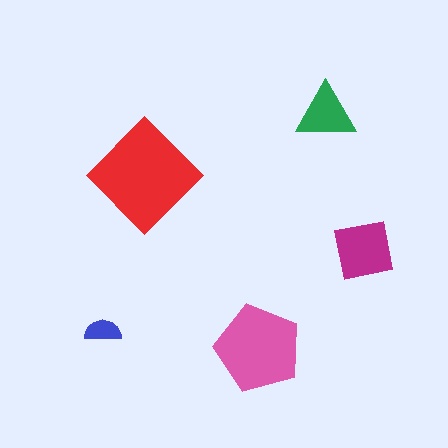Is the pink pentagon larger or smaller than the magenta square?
Larger.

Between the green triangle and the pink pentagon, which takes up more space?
The pink pentagon.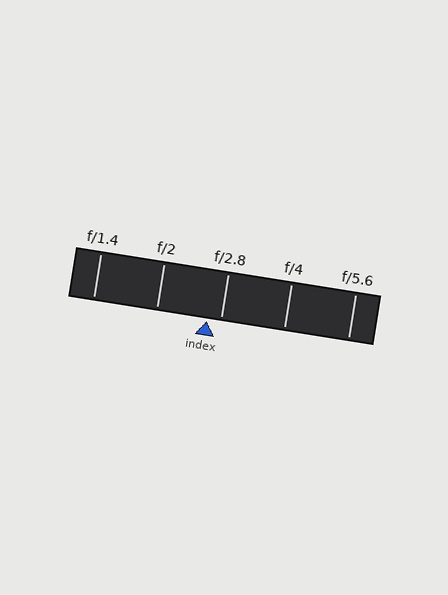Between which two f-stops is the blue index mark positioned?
The index mark is between f/2 and f/2.8.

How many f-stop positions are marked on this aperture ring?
There are 5 f-stop positions marked.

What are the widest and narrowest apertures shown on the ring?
The widest aperture shown is f/1.4 and the narrowest is f/5.6.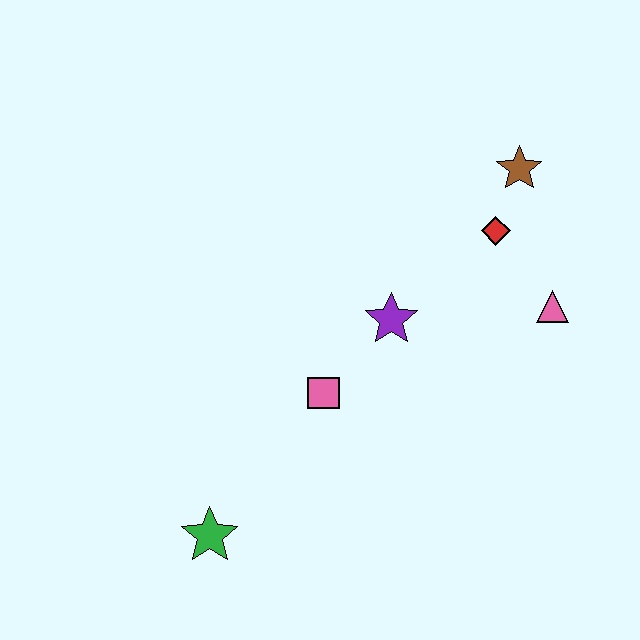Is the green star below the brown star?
Yes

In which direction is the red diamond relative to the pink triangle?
The red diamond is above the pink triangle.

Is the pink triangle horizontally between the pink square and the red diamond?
No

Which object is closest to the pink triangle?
The red diamond is closest to the pink triangle.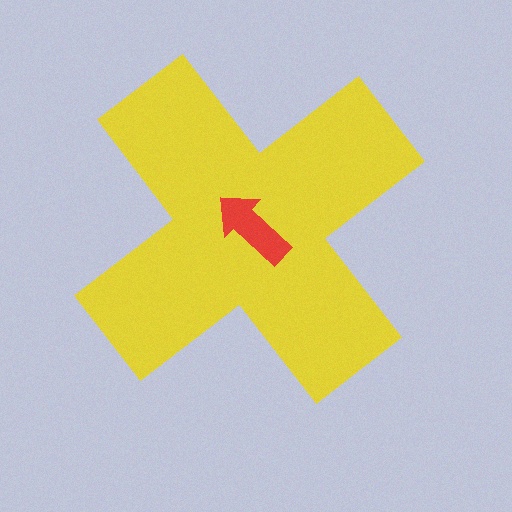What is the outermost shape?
The yellow cross.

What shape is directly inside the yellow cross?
The red arrow.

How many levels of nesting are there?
2.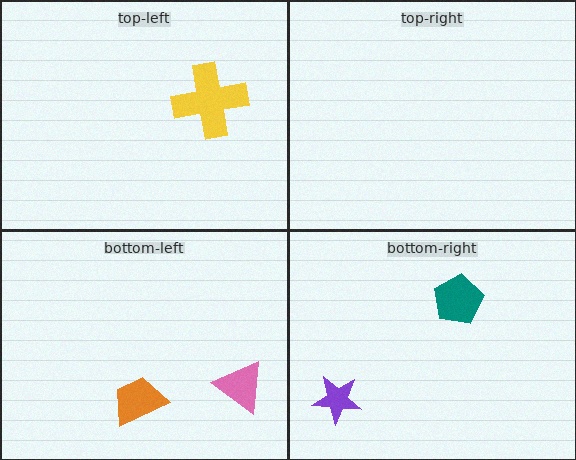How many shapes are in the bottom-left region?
2.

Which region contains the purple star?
The bottom-right region.